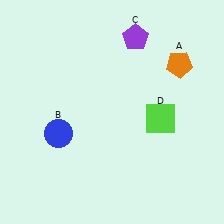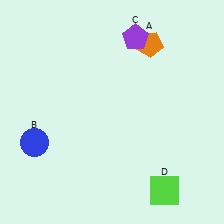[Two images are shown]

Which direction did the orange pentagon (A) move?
The orange pentagon (A) moved left.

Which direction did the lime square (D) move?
The lime square (D) moved down.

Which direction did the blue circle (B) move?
The blue circle (B) moved left.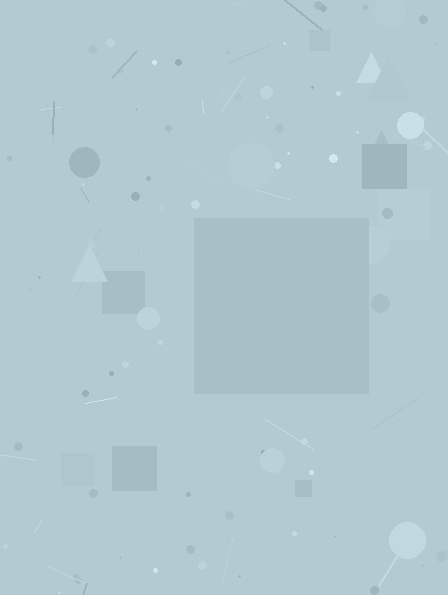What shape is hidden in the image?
A square is hidden in the image.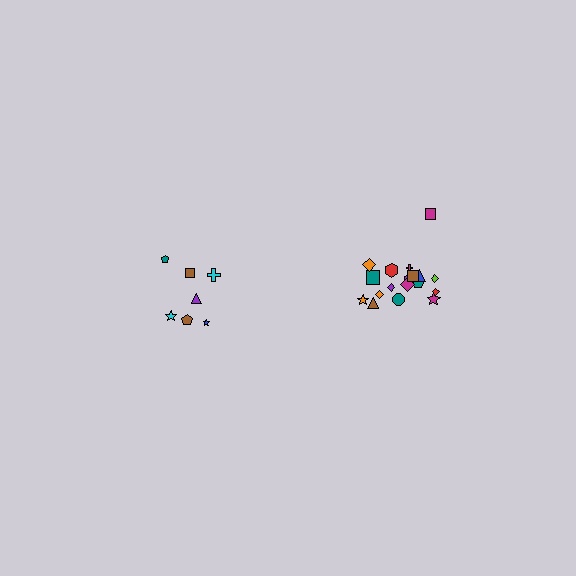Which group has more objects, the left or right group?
The right group.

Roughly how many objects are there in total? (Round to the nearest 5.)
Roughly 25 objects in total.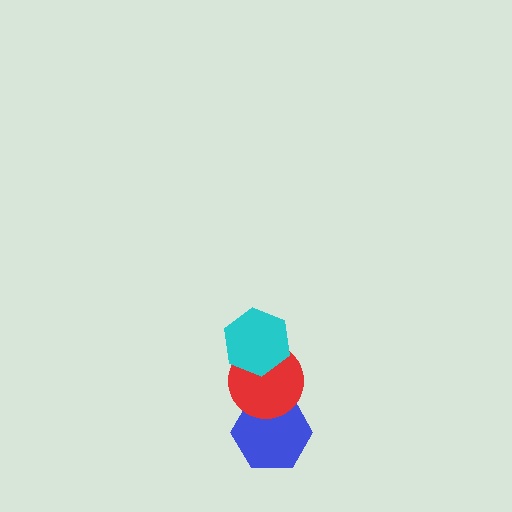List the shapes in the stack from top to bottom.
From top to bottom: the cyan hexagon, the red circle, the blue hexagon.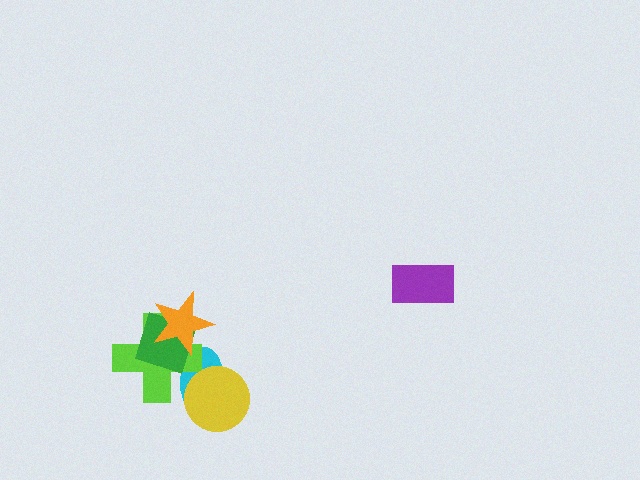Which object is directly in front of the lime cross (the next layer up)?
The green diamond is directly in front of the lime cross.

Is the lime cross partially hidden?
Yes, it is partially covered by another shape.